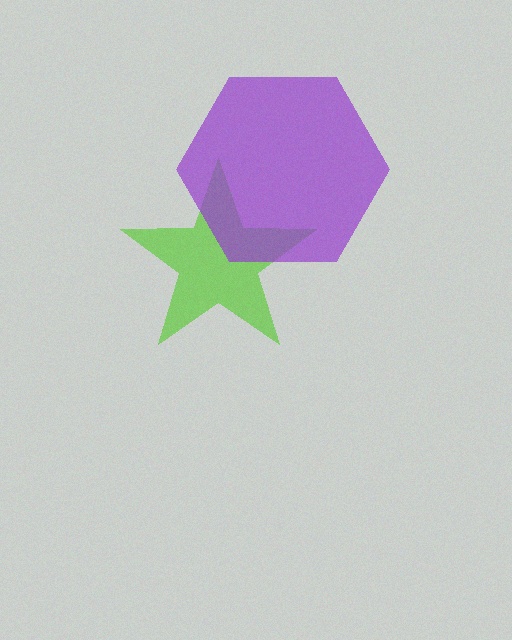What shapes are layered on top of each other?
The layered shapes are: a lime star, a purple hexagon.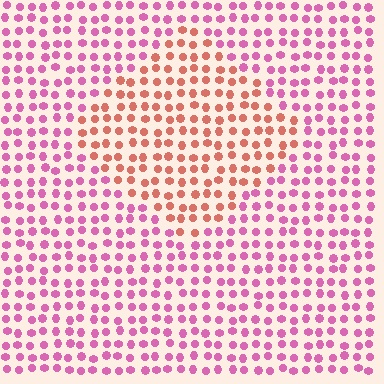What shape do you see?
I see a diamond.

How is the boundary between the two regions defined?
The boundary is defined purely by a slight shift in hue (about 46 degrees). Spacing, size, and orientation are identical on both sides.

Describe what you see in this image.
The image is filled with small pink elements in a uniform arrangement. A diamond-shaped region is visible where the elements are tinted to a slightly different hue, forming a subtle color boundary.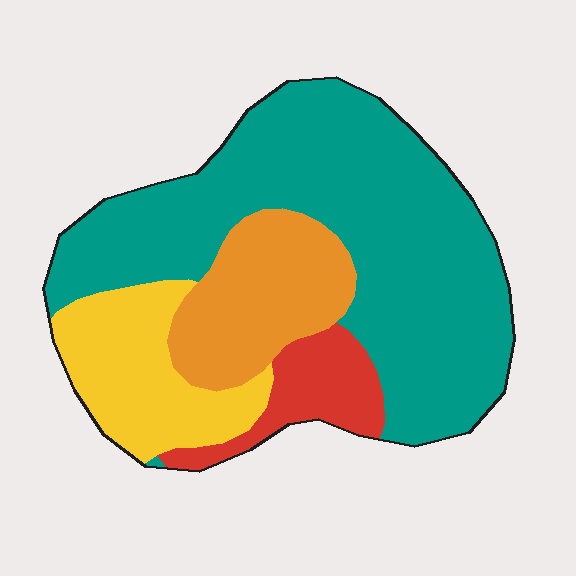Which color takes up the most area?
Teal, at roughly 55%.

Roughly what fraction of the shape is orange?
Orange takes up less than a quarter of the shape.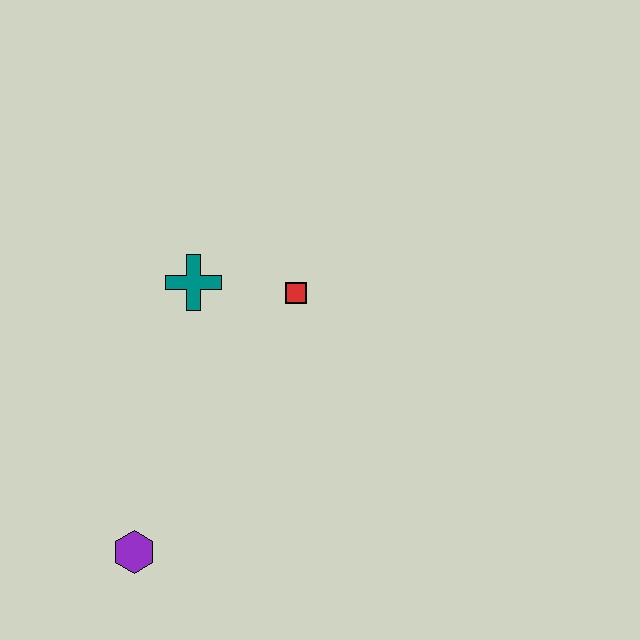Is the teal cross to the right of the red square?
No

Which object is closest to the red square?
The teal cross is closest to the red square.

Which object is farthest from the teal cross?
The purple hexagon is farthest from the teal cross.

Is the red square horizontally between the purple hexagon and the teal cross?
No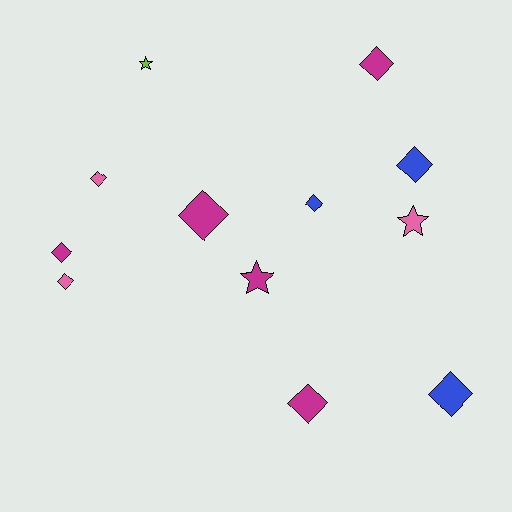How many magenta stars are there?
There is 1 magenta star.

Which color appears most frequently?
Magenta, with 5 objects.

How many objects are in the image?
There are 12 objects.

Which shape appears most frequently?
Diamond, with 9 objects.